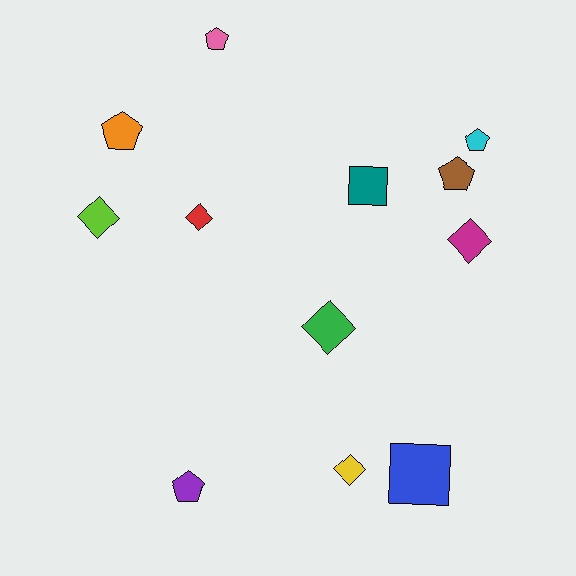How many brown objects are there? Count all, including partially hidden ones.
There is 1 brown object.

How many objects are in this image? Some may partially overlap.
There are 12 objects.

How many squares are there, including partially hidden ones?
There are 2 squares.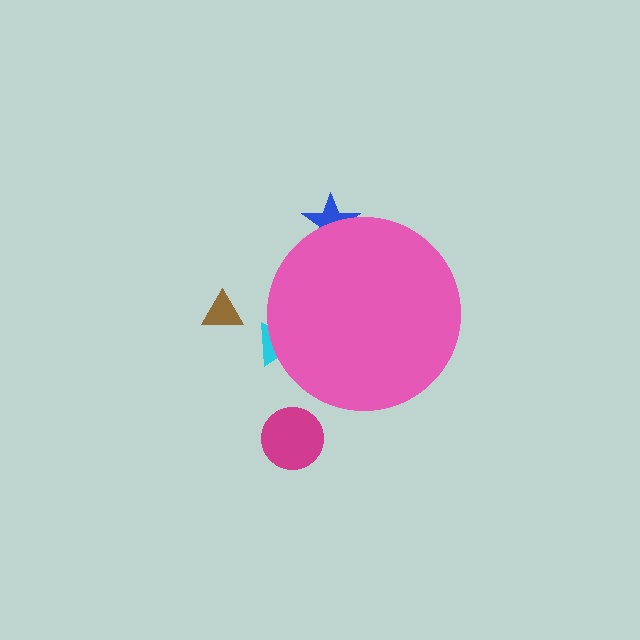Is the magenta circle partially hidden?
No, the magenta circle is fully visible.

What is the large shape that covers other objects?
A pink circle.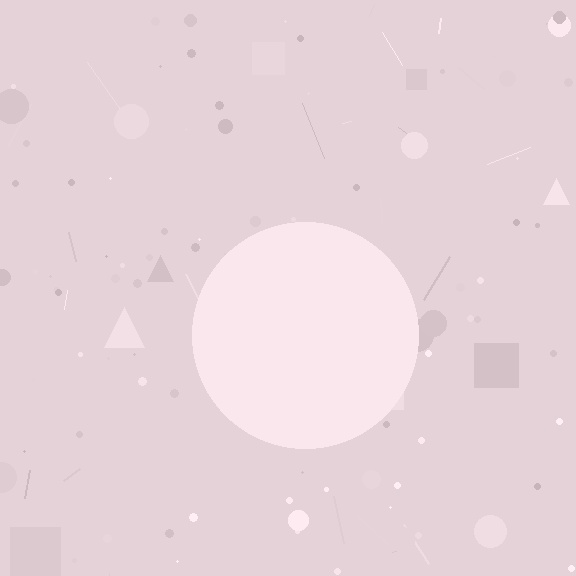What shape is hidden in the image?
A circle is hidden in the image.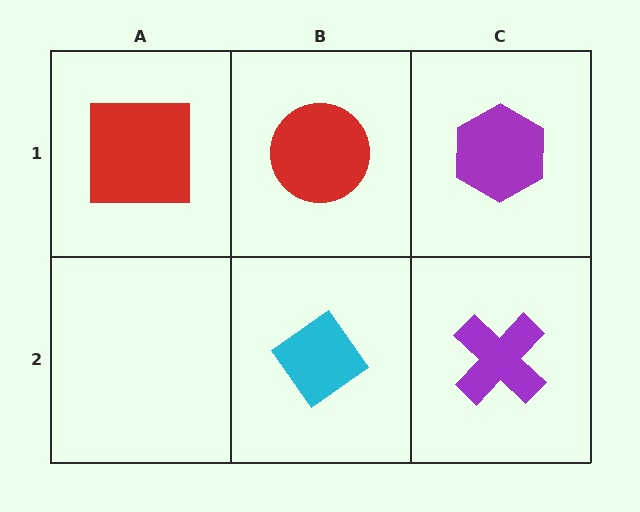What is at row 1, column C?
A purple hexagon.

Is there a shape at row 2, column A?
No, that cell is empty.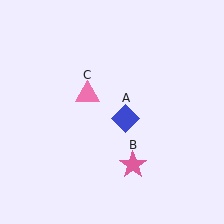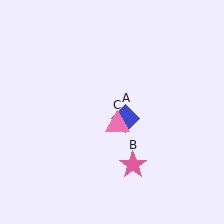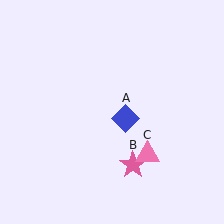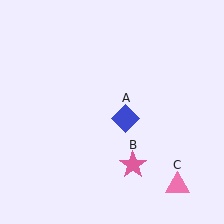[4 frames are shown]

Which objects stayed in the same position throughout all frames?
Blue diamond (object A) and pink star (object B) remained stationary.